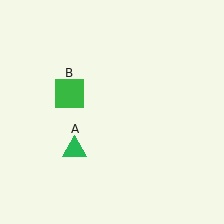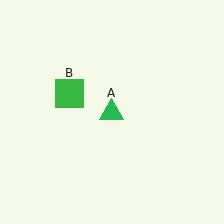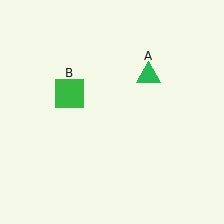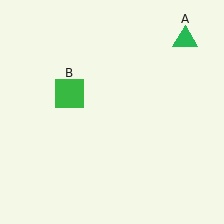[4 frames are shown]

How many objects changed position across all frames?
1 object changed position: green triangle (object A).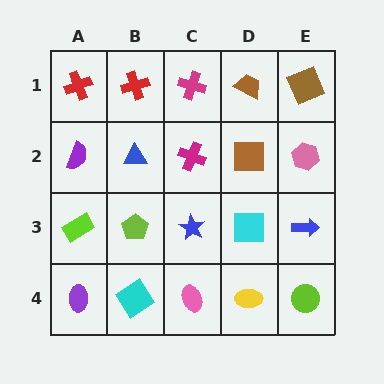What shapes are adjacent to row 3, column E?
A pink hexagon (row 2, column E), a lime circle (row 4, column E), a cyan square (row 3, column D).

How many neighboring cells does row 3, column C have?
4.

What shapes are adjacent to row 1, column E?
A pink hexagon (row 2, column E), a brown trapezoid (row 1, column D).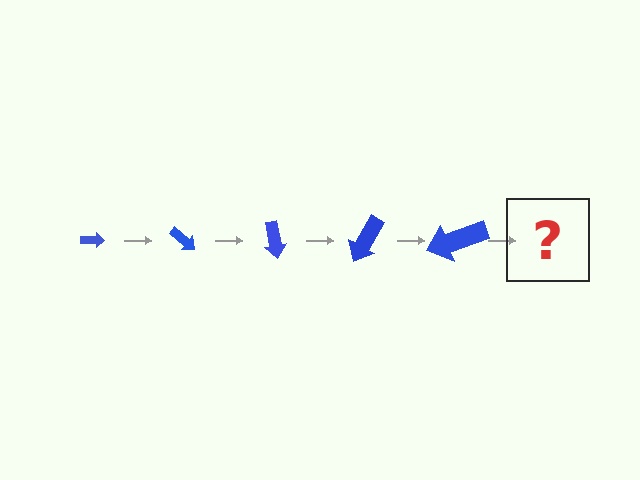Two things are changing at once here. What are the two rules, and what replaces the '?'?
The two rules are that the arrow grows larger each step and it rotates 40 degrees each step. The '?' should be an arrow, larger than the previous one and rotated 200 degrees from the start.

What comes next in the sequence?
The next element should be an arrow, larger than the previous one and rotated 200 degrees from the start.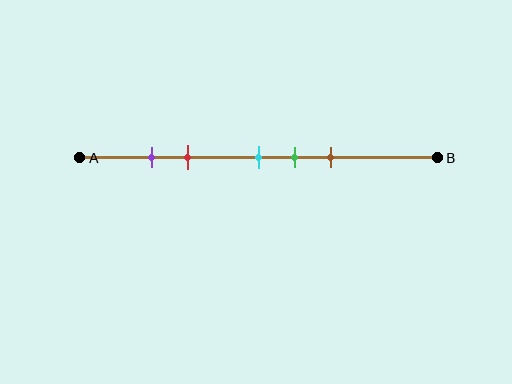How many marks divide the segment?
There are 5 marks dividing the segment.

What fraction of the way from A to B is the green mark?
The green mark is approximately 60% (0.6) of the way from A to B.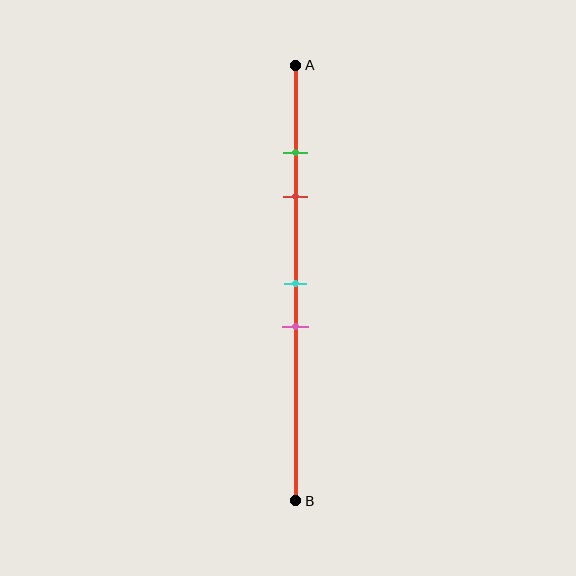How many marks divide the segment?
There are 4 marks dividing the segment.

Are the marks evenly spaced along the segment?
No, the marks are not evenly spaced.